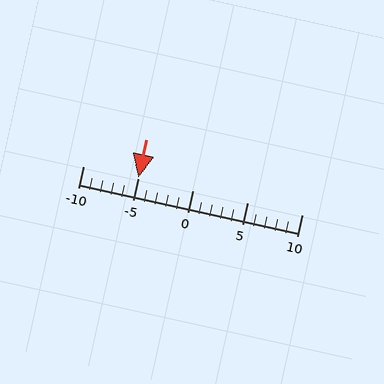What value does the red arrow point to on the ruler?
The red arrow points to approximately -5.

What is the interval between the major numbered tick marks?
The major tick marks are spaced 5 units apart.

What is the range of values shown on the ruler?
The ruler shows values from -10 to 10.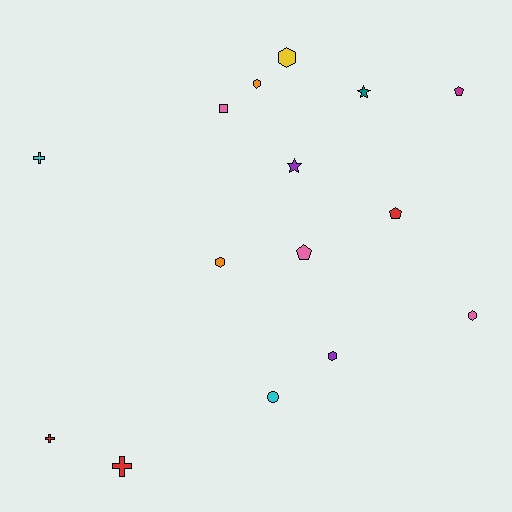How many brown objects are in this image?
There are no brown objects.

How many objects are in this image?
There are 15 objects.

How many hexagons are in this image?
There are 5 hexagons.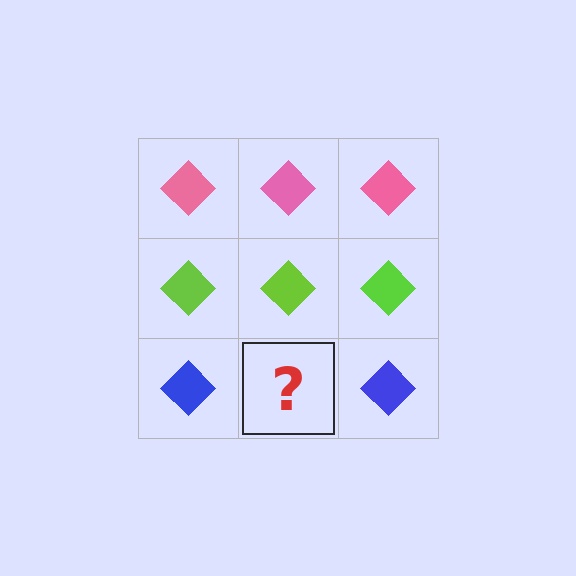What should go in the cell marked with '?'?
The missing cell should contain a blue diamond.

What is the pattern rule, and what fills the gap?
The rule is that each row has a consistent color. The gap should be filled with a blue diamond.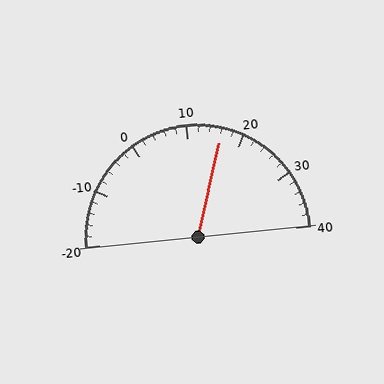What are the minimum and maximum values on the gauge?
The gauge ranges from -20 to 40.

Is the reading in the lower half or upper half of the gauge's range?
The reading is in the upper half of the range (-20 to 40).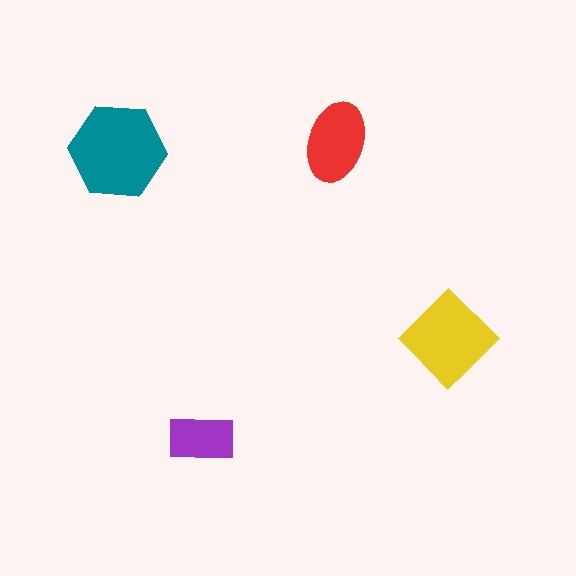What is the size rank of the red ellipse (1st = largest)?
3rd.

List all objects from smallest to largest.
The purple rectangle, the red ellipse, the yellow diamond, the teal hexagon.